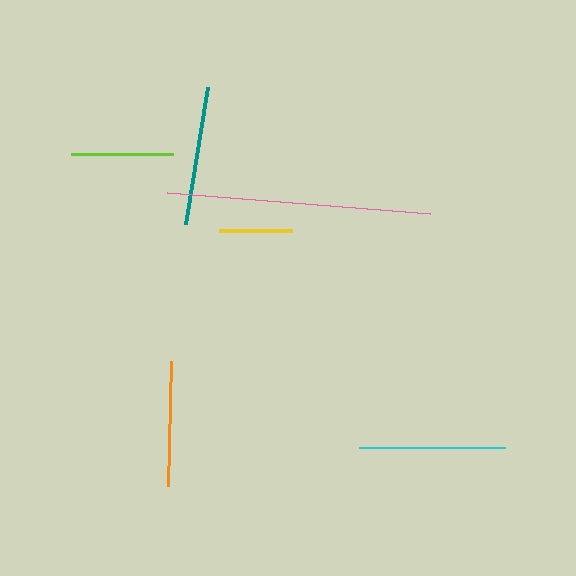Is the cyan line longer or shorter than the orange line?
The cyan line is longer than the orange line.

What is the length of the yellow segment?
The yellow segment is approximately 74 pixels long.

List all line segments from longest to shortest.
From longest to shortest: pink, cyan, teal, orange, lime, yellow.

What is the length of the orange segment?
The orange segment is approximately 125 pixels long.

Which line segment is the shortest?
The yellow line is the shortest at approximately 74 pixels.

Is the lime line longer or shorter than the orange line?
The orange line is longer than the lime line.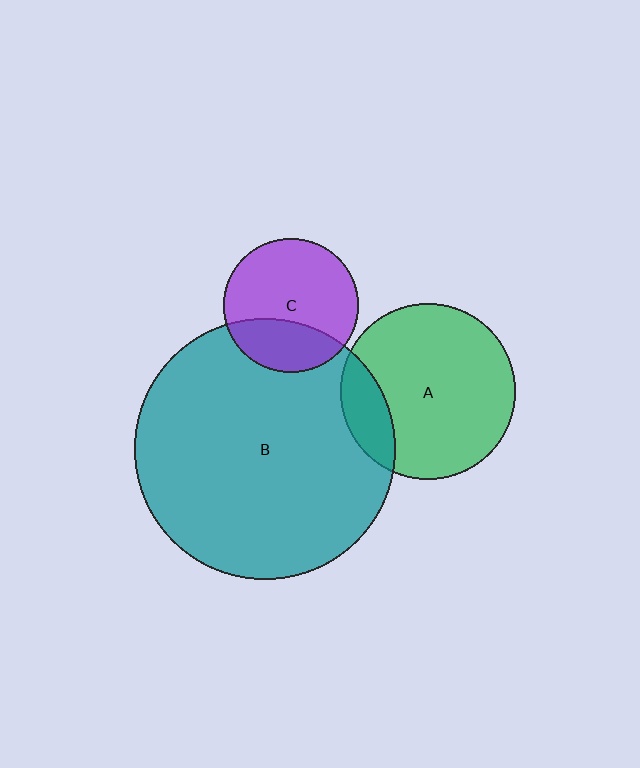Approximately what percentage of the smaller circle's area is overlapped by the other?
Approximately 15%.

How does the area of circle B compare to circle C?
Approximately 3.8 times.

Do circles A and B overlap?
Yes.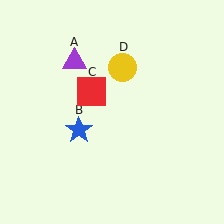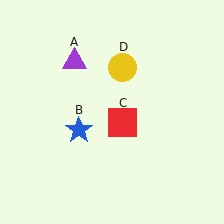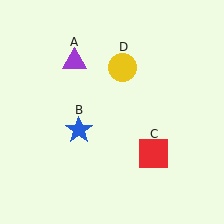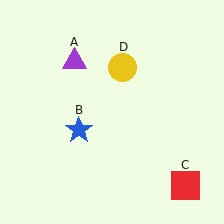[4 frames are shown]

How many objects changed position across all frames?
1 object changed position: red square (object C).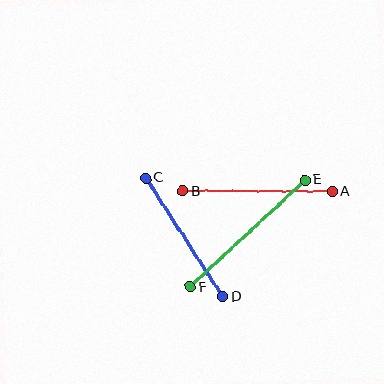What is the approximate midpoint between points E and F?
The midpoint is at approximately (247, 234) pixels.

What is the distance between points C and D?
The distance is approximately 142 pixels.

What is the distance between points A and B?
The distance is approximately 150 pixels.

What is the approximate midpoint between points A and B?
The midpoint is at approximately (258, 191) pixels.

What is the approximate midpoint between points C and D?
The midpoint is at approximately (184, 237) pixels.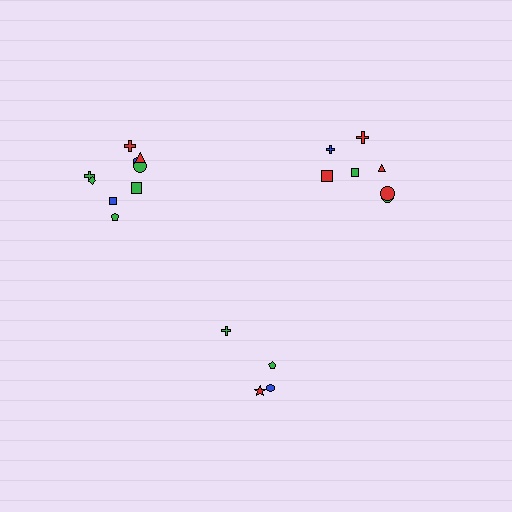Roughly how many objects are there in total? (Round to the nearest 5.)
Roughly 20 objects in total.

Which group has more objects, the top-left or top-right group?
The top-left group.